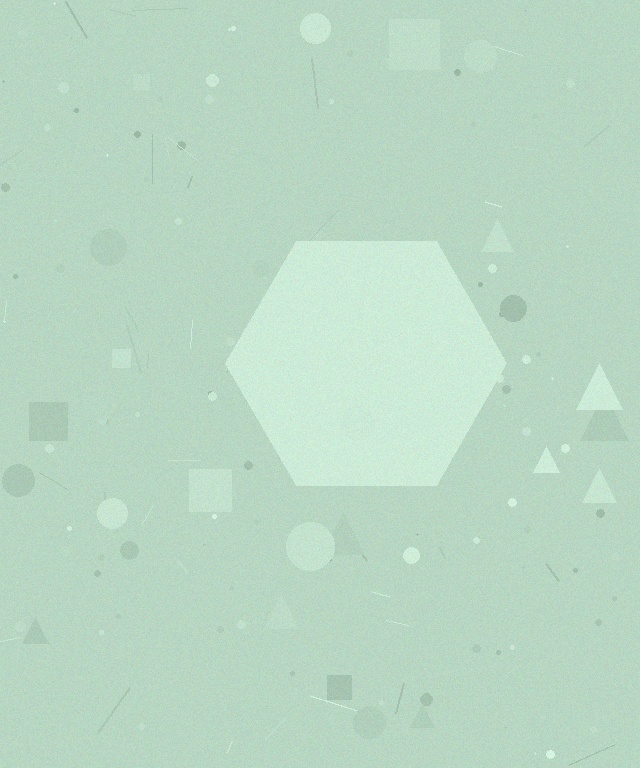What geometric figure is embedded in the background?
A hexagon is embedded in the background.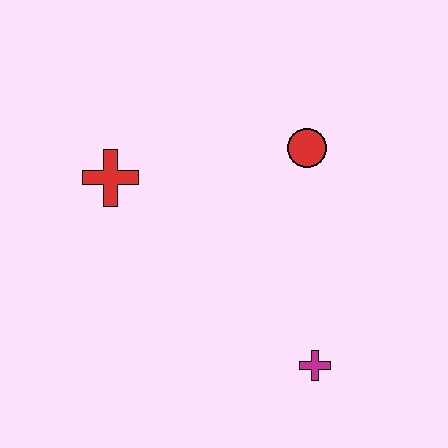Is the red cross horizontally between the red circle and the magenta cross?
No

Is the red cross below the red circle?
Yes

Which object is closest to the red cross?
The red circle is closest to the red cross.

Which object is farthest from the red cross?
The magenta cross is farthest from the red cross.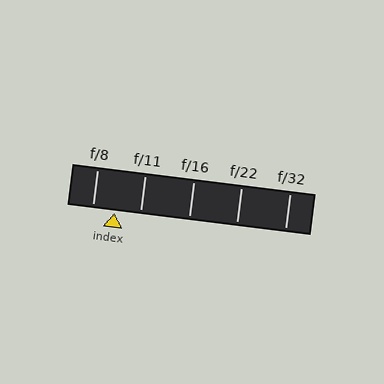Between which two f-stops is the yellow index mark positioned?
The index mark is between f/8 and f/11.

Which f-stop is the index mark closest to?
The index mark is closest to f/8.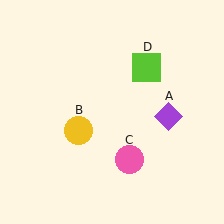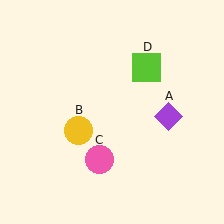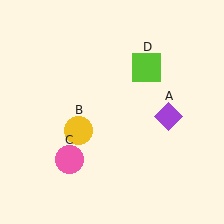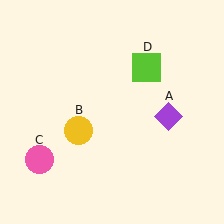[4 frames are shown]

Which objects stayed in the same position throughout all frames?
Purple diamond (object A) and yellow circle (object B) and lime square (object D) remained stationary.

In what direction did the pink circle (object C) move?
The pink circle (object C) moved left.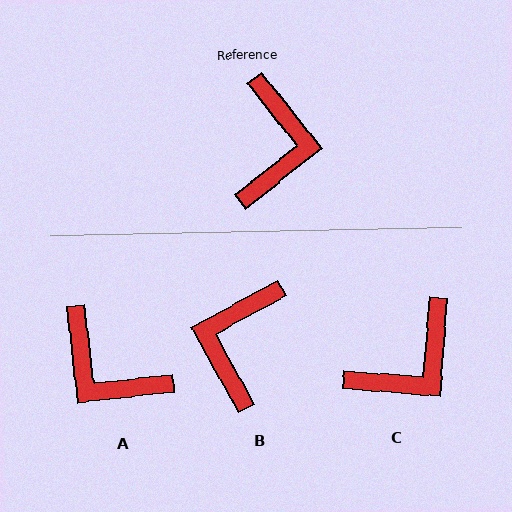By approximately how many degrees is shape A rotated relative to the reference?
Approximately 122 degrees clockwise.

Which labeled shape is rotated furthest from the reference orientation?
B, about 170 degrees away.